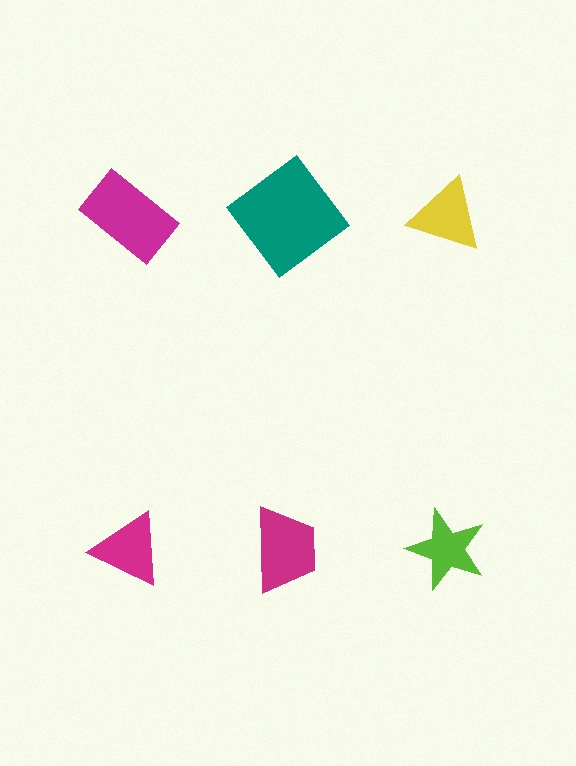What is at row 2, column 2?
A magenta trapezoid.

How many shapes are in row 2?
3 shapes.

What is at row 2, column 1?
A magenta triangle.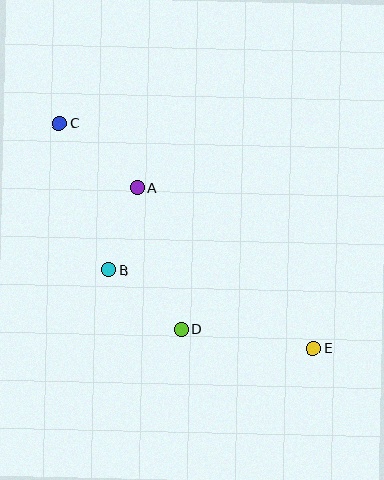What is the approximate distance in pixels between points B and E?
The distance between B and E is approximately 219 pixels.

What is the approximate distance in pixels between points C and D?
The distance between C and D is approximately 239 pixels.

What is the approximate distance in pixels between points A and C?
The distance between A and C is approximately 101 pixels.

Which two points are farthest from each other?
Points C and E are farthest from each other.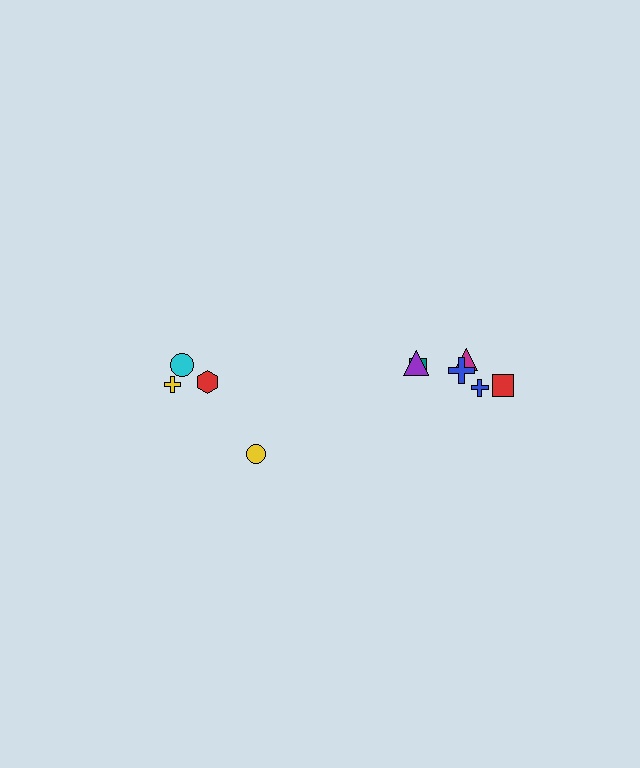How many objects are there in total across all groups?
There are 10 objects.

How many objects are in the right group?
There are 6 objects.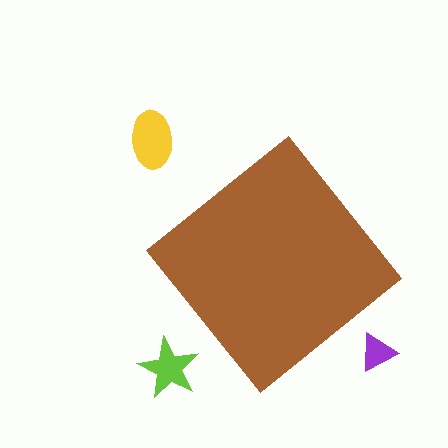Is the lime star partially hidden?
No, the lime star is fully visible.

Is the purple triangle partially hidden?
No, the purple triangle is fully visible.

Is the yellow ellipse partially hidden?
No, the yellow ellipse is fully visible.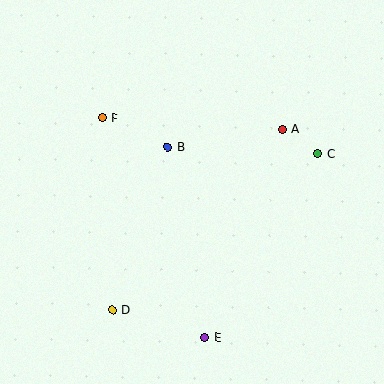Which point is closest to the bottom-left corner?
Point D is closest to the bottom-left corner.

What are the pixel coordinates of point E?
Point E is at (205, 337).